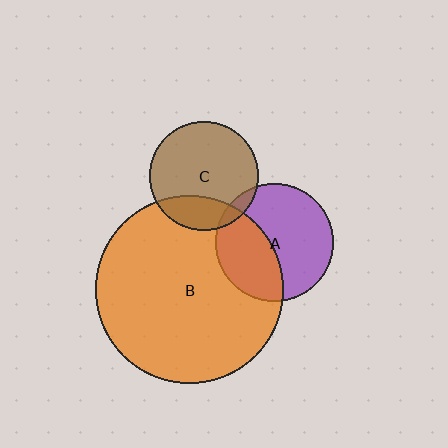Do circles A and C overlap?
Yes.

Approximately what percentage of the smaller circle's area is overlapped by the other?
Approximately 5%.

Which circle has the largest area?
Circle B (orange).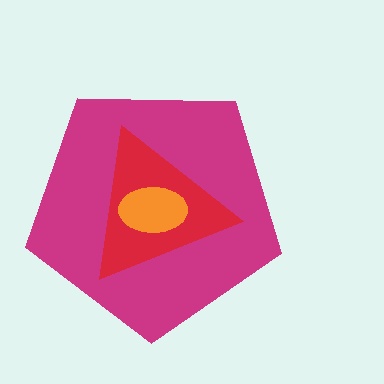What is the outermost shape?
The magenta pentagon.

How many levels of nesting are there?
3.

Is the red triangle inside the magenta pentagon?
Yes.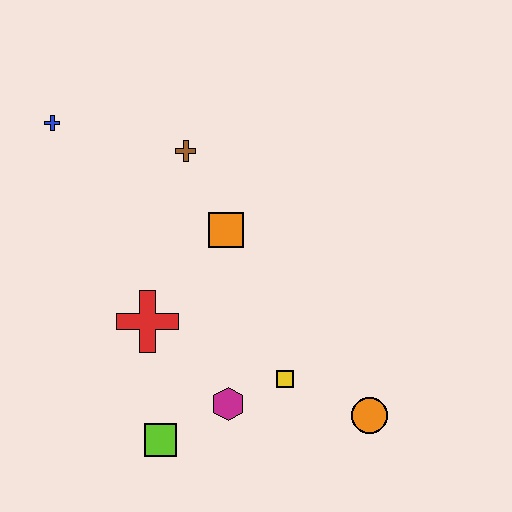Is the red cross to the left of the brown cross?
Yes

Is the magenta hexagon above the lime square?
Yes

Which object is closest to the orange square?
The brown cross is closest to the orange square.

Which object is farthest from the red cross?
The orange circle is farthest from the red cross.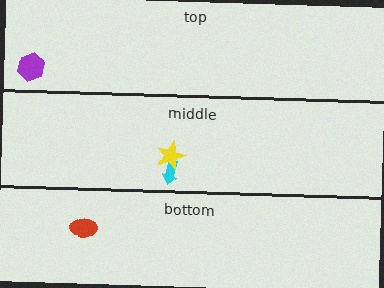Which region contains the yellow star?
The middle region.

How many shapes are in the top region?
1.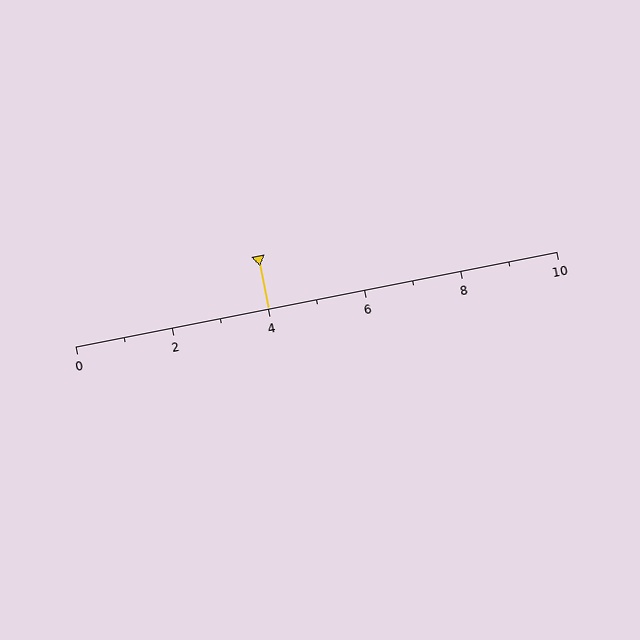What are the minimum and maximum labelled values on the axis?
The axis runs from 0 to 10.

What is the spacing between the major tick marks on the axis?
The major ticks are spaced 2 apart.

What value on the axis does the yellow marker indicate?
The marker indicates approximately 4.